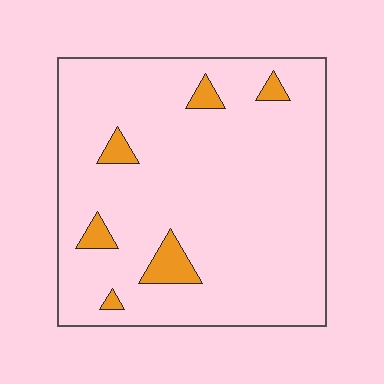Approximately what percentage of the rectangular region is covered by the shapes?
Approximately 5%.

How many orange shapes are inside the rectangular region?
6.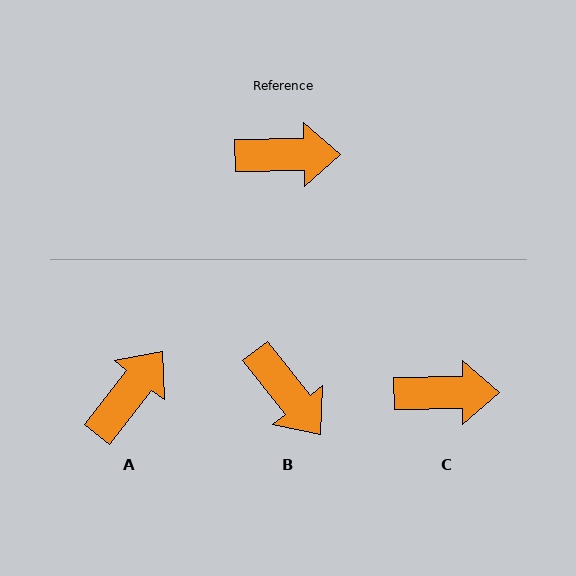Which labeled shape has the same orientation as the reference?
C.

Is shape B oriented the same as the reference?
No, it is off by about 53 degrees.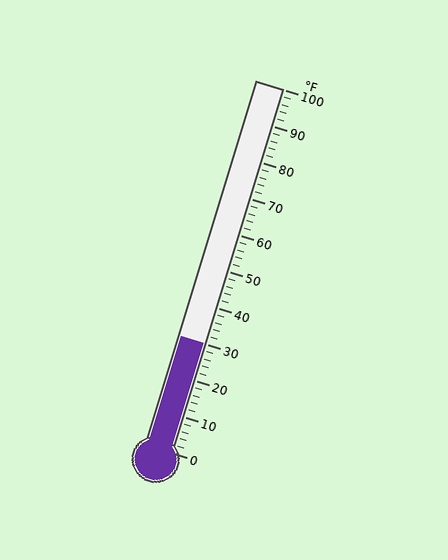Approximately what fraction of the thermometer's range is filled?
The thermometer is filled to approximately 30% of its range.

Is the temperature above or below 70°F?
The temperature is below 70°F.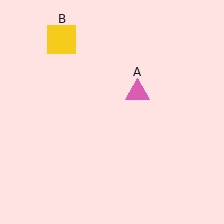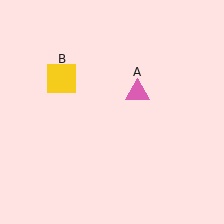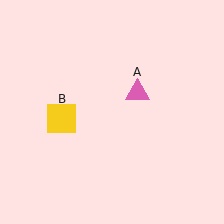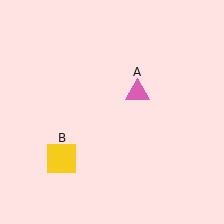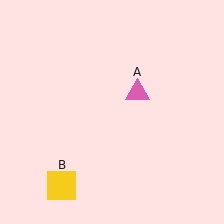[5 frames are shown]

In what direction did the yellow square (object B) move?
The yellow square (object B) moved down.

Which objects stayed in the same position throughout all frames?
Pink triangle (object A) remained stationary.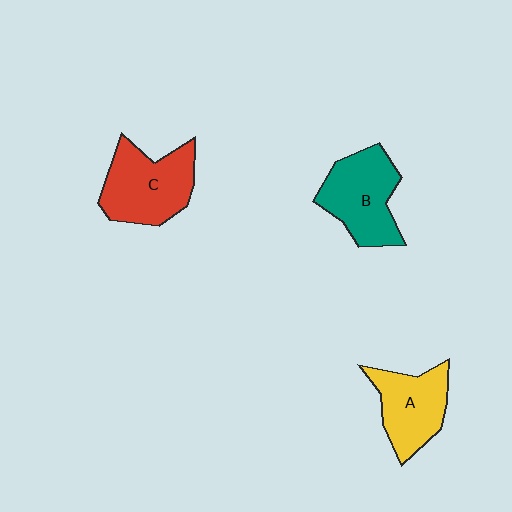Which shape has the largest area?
Shape C (red).